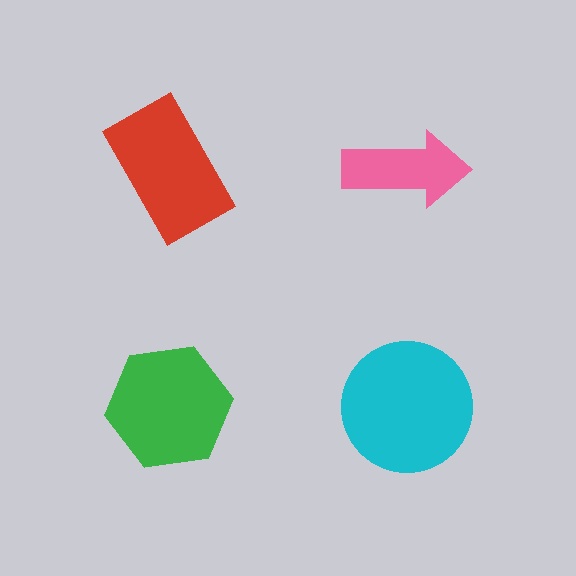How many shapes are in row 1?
2 shapes.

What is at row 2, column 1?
A green hexagon.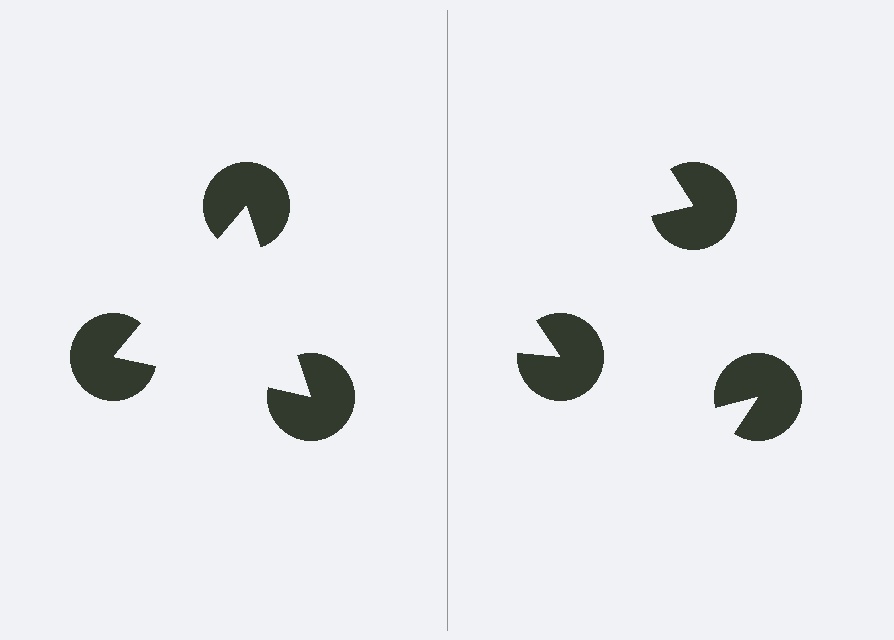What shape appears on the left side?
An illusory triangle.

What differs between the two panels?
The pac-man discs are positioned identically on both sides; only the wedge orientations differ. On the left they align to a triangle; on the right they are misaligned.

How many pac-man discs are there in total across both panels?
6 — 3 on each side.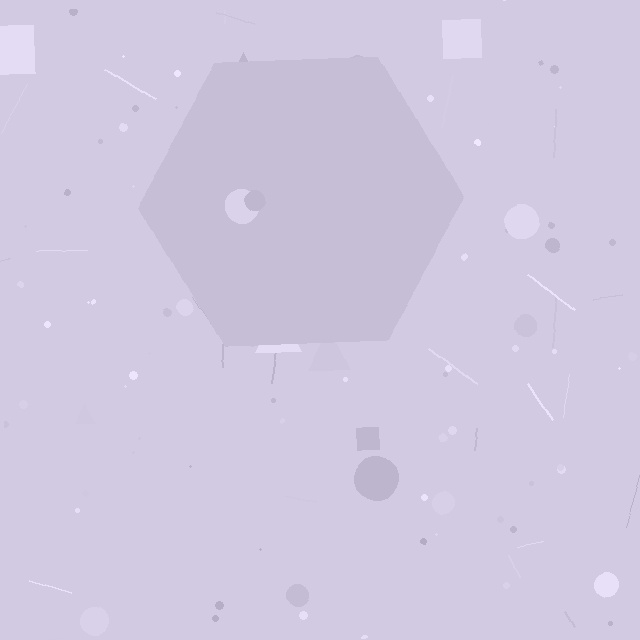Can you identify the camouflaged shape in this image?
The camouflaged shape is a hexagon.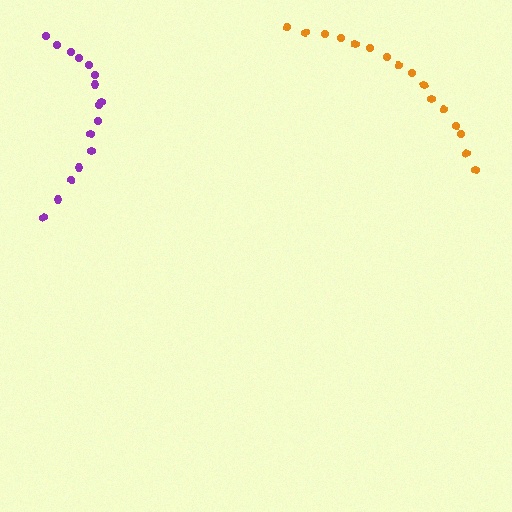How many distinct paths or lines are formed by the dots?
There are 2 distinct paths.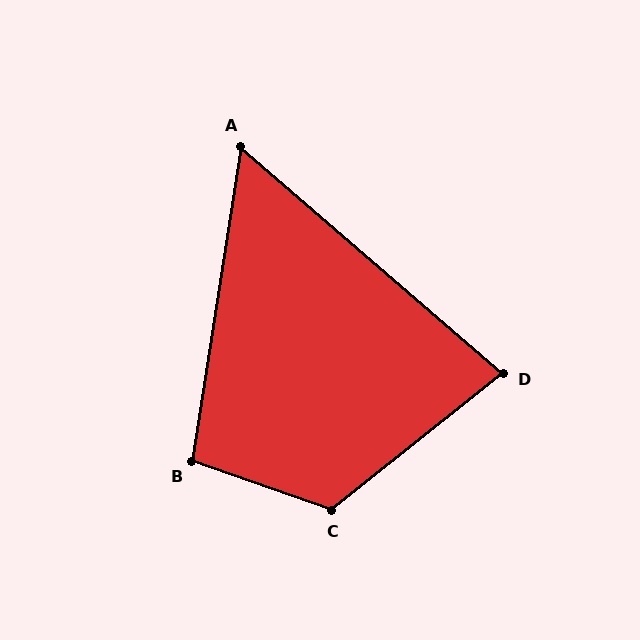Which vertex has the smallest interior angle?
A, at approximately 58 degrees.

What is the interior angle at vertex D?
Approximately 79 degrees (acute).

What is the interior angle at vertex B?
Approximately 101 degrees (obtuse).